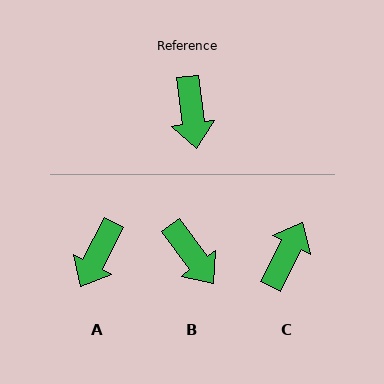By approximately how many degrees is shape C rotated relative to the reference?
Approximately 146 degrees counter-clockwise.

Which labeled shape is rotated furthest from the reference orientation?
C, about 146 degrees away.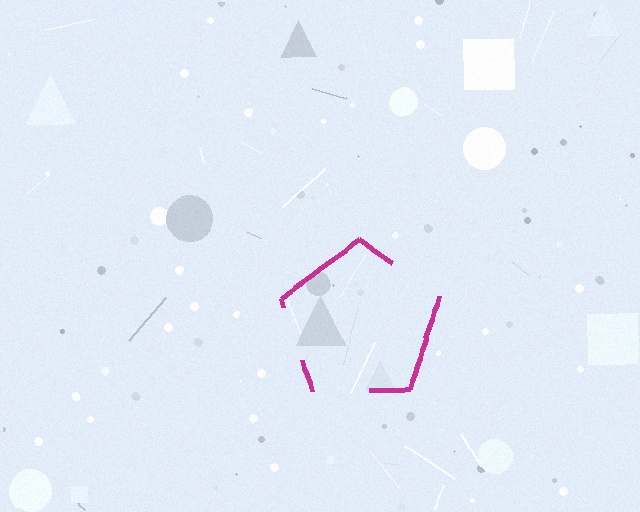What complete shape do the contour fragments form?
The contour fragments form a pentagon.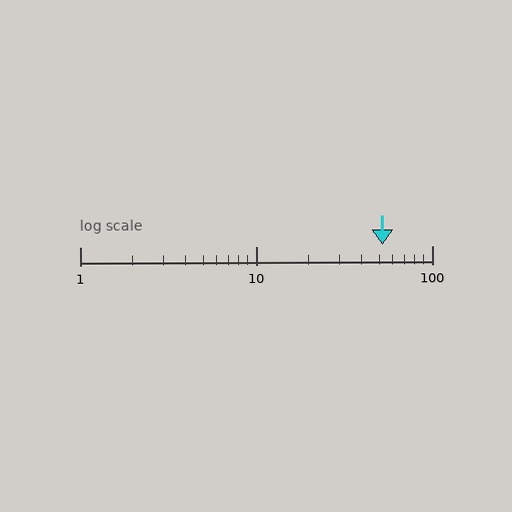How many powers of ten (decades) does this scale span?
The scale spans 2 decades, from 1 to 100.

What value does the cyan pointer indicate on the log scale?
The pointer indicates approximately 52.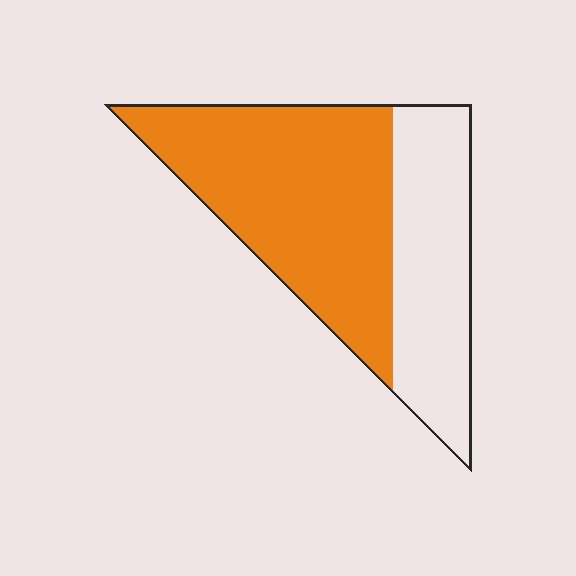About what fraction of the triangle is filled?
About five eighths (5/8).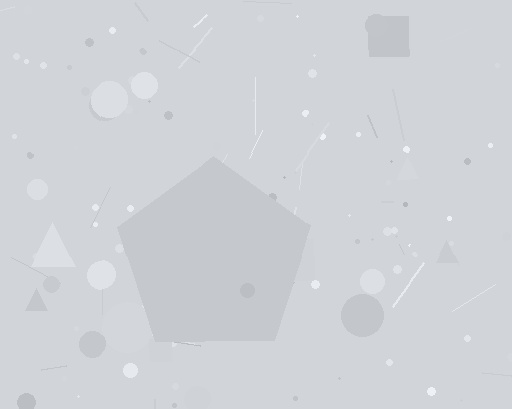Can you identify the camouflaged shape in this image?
The camouflaged shape is a pentagon.